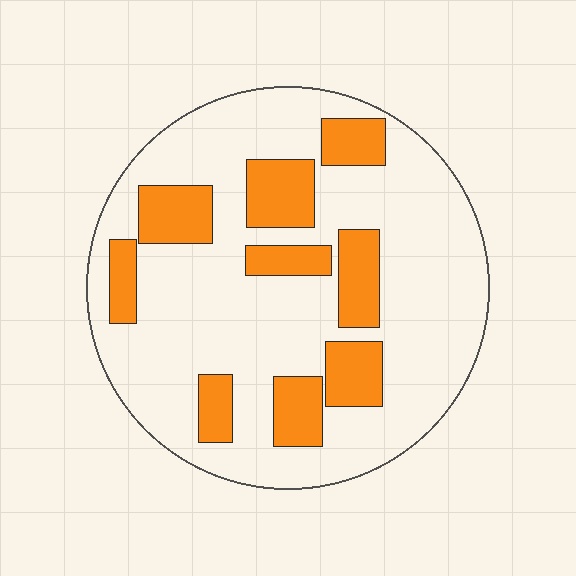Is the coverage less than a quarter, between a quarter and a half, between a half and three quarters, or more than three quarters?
Less than a quarter.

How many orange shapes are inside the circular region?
9.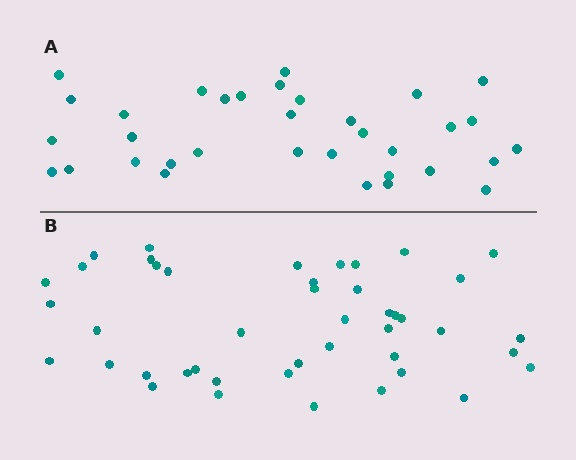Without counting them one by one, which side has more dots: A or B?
Region B (the bottom region) has more dots.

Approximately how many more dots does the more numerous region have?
Region B has roughly 10 or so more dots than region A.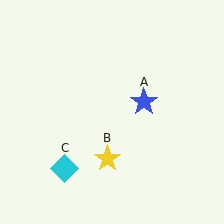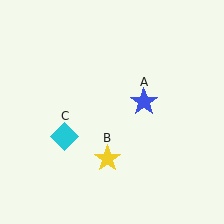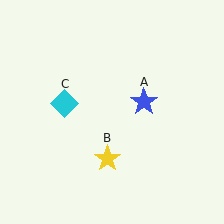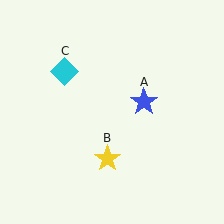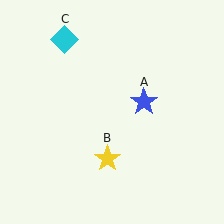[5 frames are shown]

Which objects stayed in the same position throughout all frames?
Blue star (object A) and yellow star (object B) remained stationary.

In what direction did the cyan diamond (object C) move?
The cyan diamond (object C) moved up.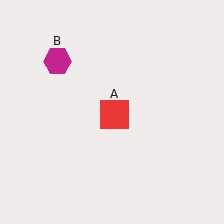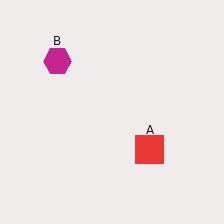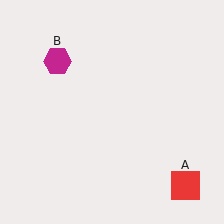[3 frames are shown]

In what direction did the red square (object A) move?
The red square (object A) moved down and to the right.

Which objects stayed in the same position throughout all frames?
Magenta hexagon (object B) remained stationary.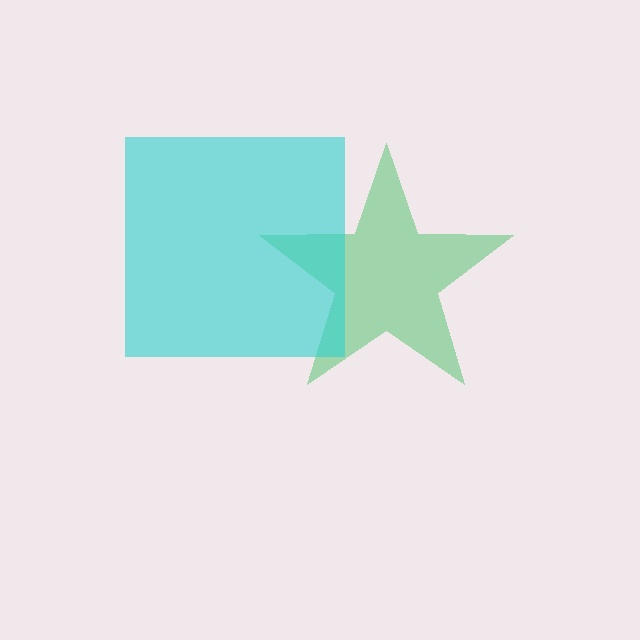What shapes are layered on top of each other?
The layered shapes are: a green star, a cyan square.